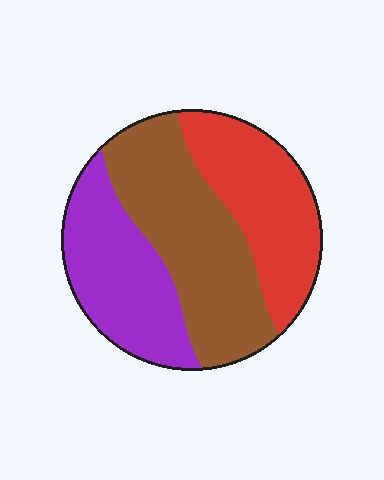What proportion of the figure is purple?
Purple covers around 30% of the figure.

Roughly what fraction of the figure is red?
Red covers around 30% of the figure.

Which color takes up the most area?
Brown, at roughly 40%.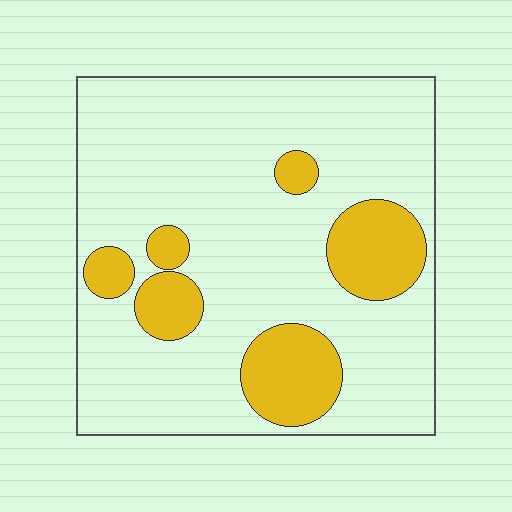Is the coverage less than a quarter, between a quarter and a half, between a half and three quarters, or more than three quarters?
Less than a quarter.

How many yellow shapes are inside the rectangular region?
6.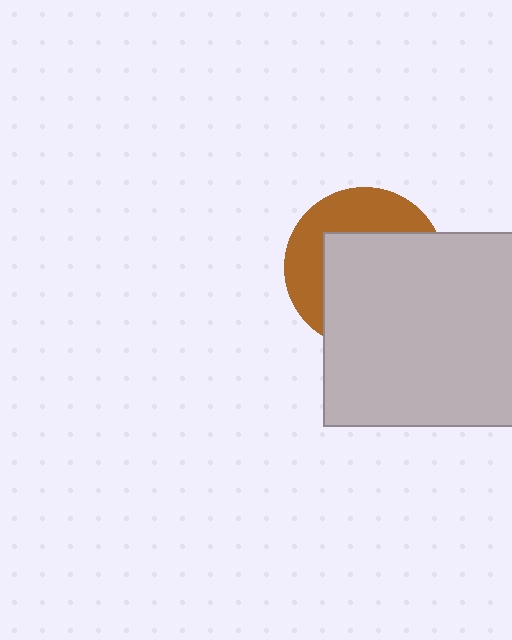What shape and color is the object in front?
The object in front is a light gray square.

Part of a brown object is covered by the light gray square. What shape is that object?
It is a circle.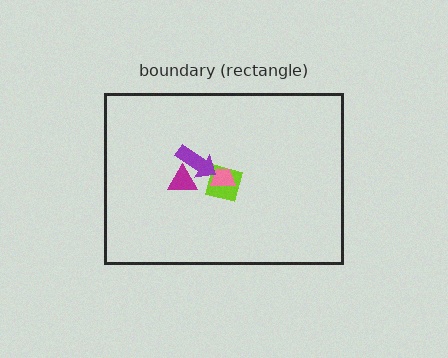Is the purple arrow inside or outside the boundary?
Inside.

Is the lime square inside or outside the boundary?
Inside.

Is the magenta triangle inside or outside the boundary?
Inside.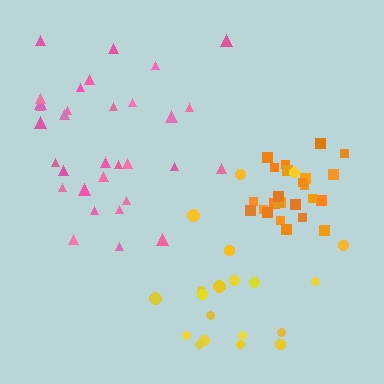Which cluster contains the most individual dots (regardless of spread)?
Pink (32).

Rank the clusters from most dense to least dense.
orange, pink, yellow.